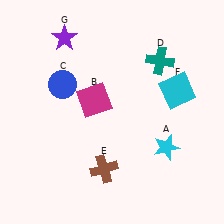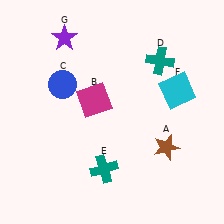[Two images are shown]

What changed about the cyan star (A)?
In Image 1, A is cyan. In Image 2, it changed to brown.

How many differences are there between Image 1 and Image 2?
There are 2 differences between the two images.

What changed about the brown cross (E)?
In Image 1, E is brown. In Image 2, it changed to teal.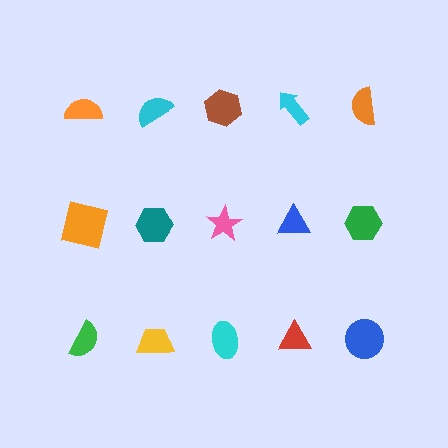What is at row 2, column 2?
A teal hexagon.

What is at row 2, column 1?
An orange square.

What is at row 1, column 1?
An orange semicircle.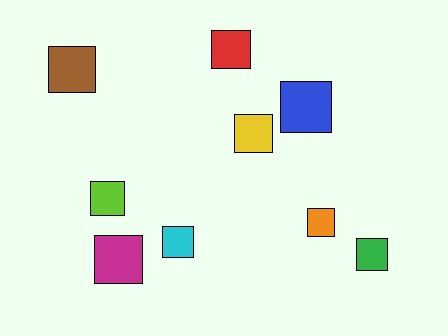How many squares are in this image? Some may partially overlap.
There are 9 squares.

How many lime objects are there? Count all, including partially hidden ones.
There is 1 lime object.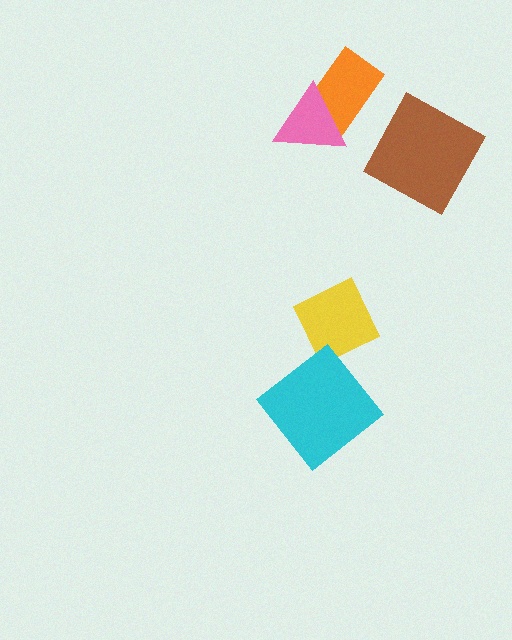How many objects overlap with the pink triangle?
1 object overlaps with the pink triangle.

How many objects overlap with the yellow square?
0 objects overlap with the yellow square.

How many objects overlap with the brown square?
0 objects overlap with the brown square.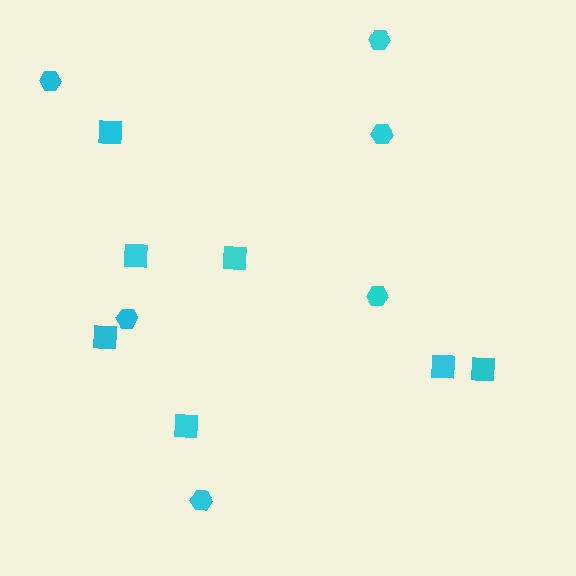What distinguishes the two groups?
There are 2 groups: one group of hexagons (6) and one group of squares (7).